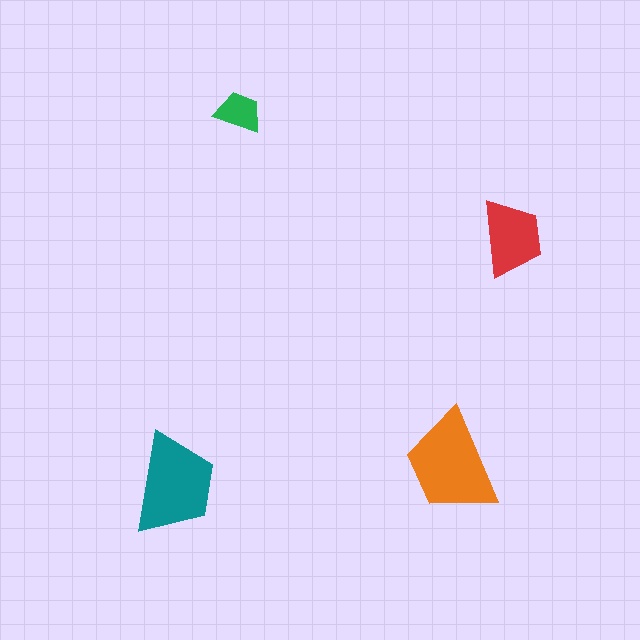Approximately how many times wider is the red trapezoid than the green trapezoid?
About 1.5 times wider.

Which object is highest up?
The green trapezoid is topmost.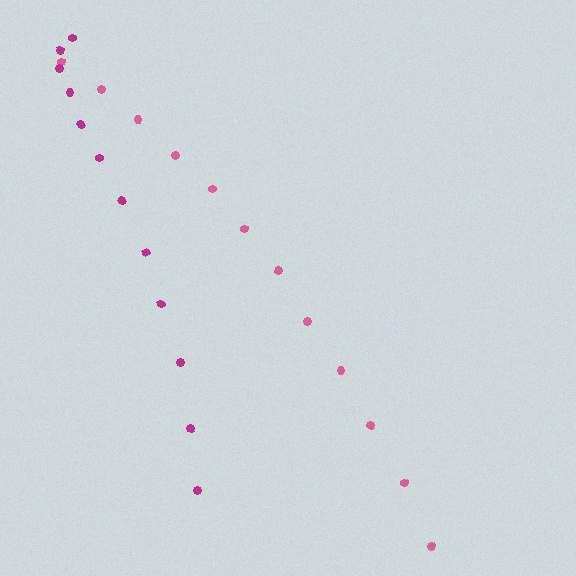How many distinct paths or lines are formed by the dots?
There are 2 distinct paths.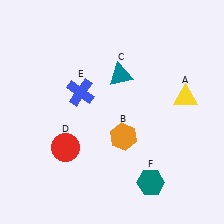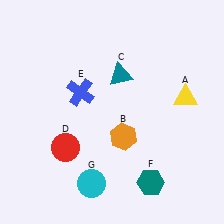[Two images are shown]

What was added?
A cyan circle (G) was added in Image 2.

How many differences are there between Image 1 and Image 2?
There is 1 difference between the two images.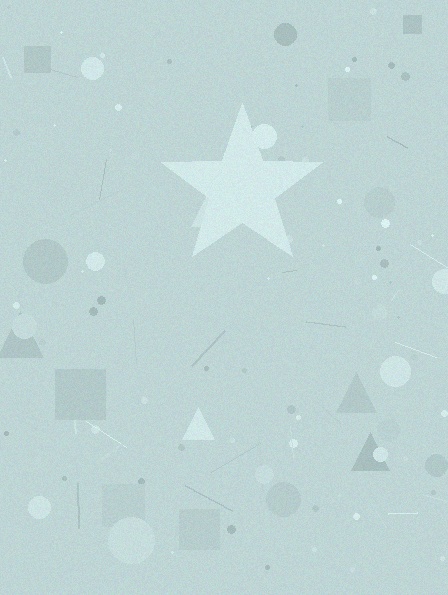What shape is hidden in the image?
A star is hidden in the image.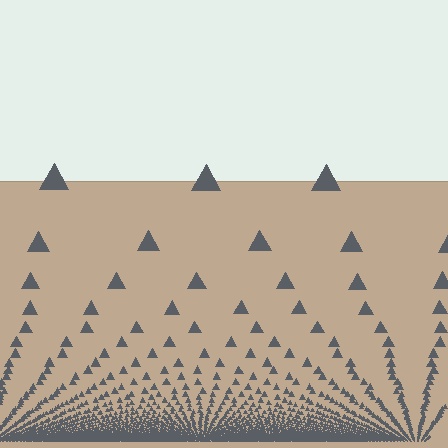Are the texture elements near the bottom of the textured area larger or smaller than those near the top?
Smaller. The gradient is inverted — elements near the bottom are smaller and denser.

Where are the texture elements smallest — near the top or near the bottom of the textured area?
Near the bottom.